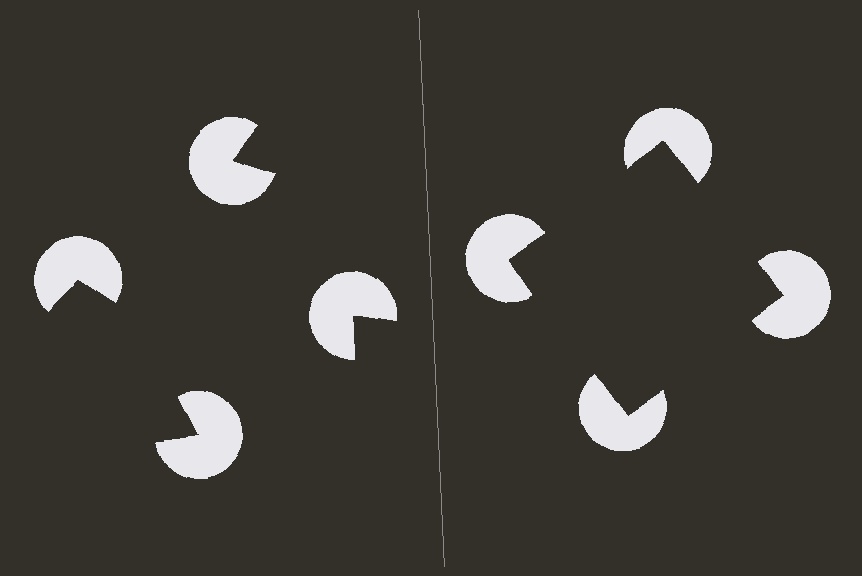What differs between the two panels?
The pac-man discs are positioned identically on both sides; only the wedge orientations differ. On the right they align to a square; on the left they are misaligned.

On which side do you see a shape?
An illusory square appears on the right side. On the left side the wedge cuts are rotated, so no coherent shape forms.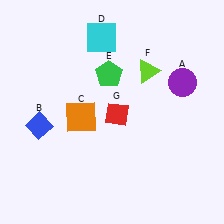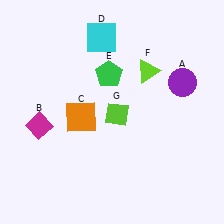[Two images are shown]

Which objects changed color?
B changed from blue to magenta. G changed from red to lime.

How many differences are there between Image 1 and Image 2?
There are 2 differences between the two images.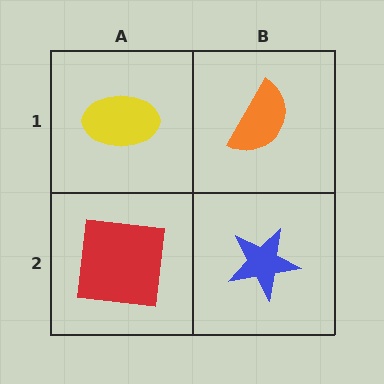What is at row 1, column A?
A yellow ellipse.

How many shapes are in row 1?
2 shapes.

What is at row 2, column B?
A blue star.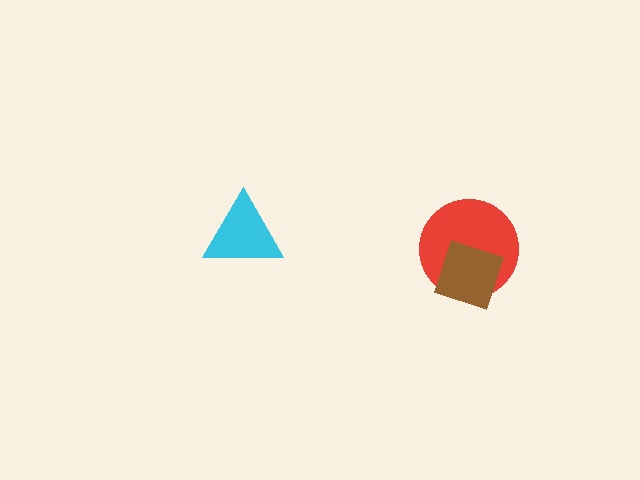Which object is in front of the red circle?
The brown diamond is in front of the red circle.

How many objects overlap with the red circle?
1 object overlaps with the red circle.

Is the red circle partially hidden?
Yes, it is partially covered by another shape.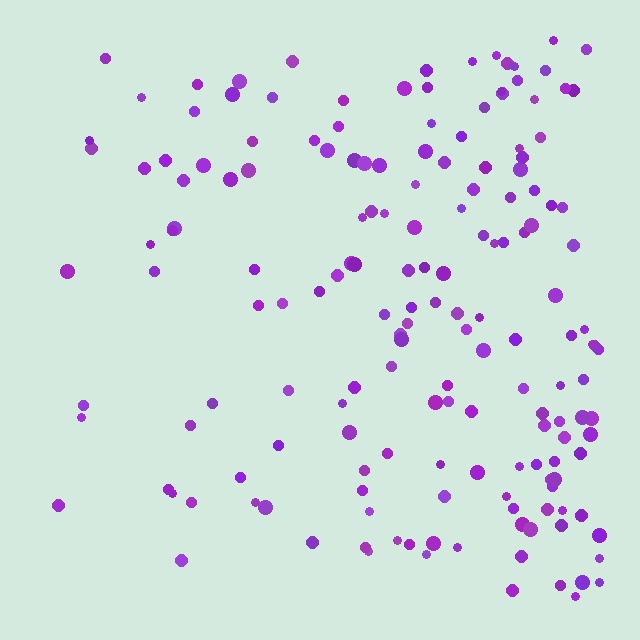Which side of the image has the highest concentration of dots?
The right.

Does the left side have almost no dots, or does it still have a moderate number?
Still a moderate number, just noticeably fewer than the right.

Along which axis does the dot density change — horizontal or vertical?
Horizontal.